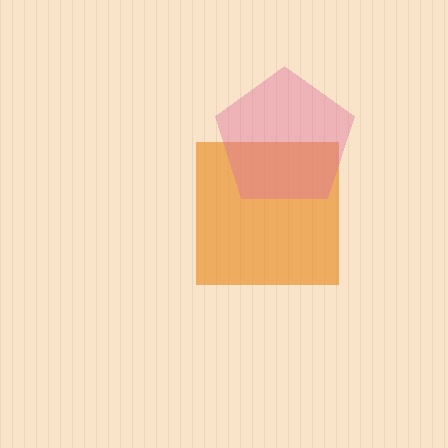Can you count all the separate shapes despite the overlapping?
Yes, there are 2 separate shapes.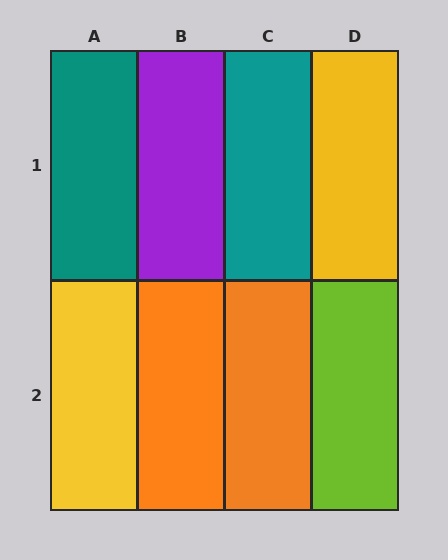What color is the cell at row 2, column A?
Yellow.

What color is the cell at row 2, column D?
Lime.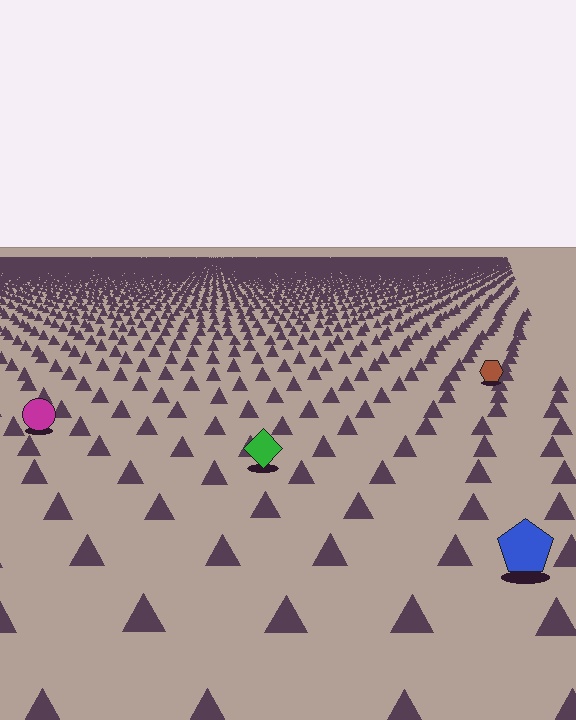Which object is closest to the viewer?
The blue pentagon is closest. The texture marks near it are larger and more spread out.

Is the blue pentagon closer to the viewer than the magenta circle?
Yes. The blue pentagon is closer — you can tell from the texture gradient: the ground texture is coarser near it.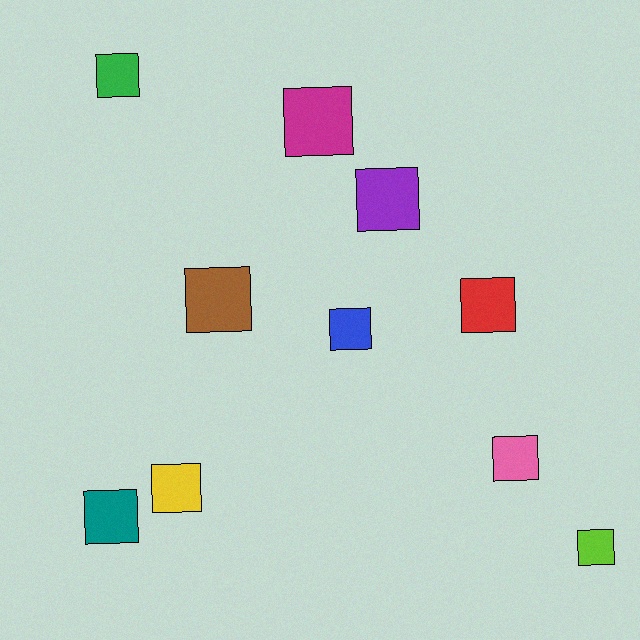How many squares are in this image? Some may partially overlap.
There are 10 squares.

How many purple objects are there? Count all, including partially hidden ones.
There is 1 purple object.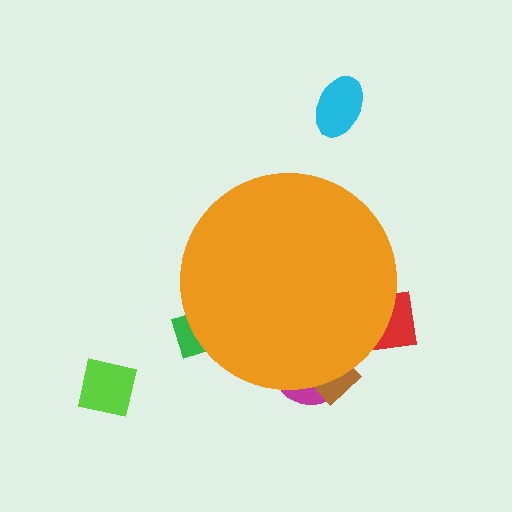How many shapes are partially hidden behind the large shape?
4 shapes are partially hidden.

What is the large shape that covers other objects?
An orange circle.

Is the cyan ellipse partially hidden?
No, the cyan ellipse is fully visible.